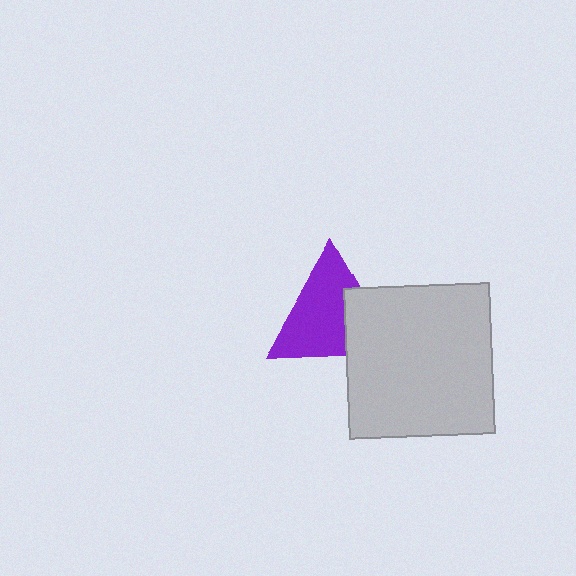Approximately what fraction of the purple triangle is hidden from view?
Roughly 31% of the purple triangle is hidden behind the light gray rectangle.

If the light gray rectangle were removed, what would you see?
You would see the complete purple triangle.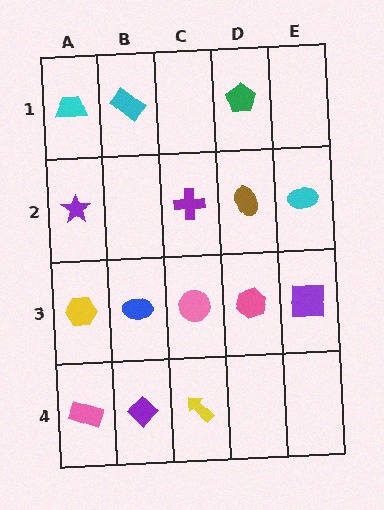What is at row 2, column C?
A purple cross.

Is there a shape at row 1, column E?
No, that cell is empty.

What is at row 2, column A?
A purple star.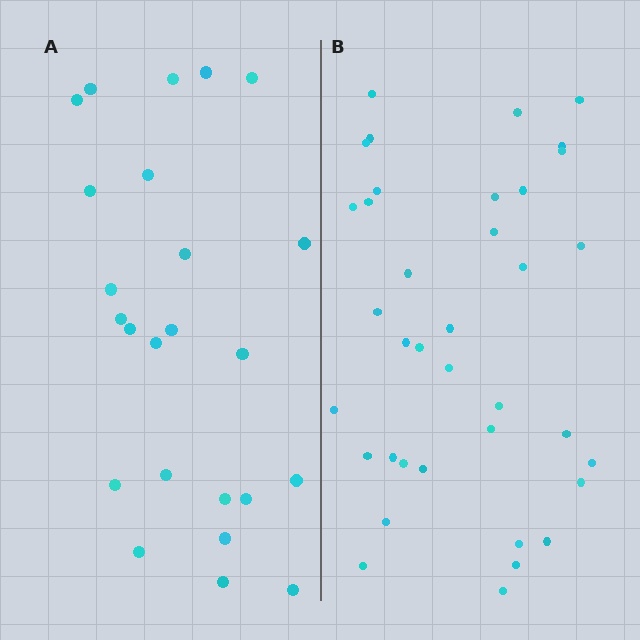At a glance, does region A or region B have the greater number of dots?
Region B (the right region) has more dots.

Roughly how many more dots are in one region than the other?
Region B has approximately 15 more dots than region A.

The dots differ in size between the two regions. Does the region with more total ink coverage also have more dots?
No. Region A has more total ink coverage because its dots are larger, but region B actually contains more individual dots. Total area can be misleading — the number of items is what matters here.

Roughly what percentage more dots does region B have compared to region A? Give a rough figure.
About 55% more.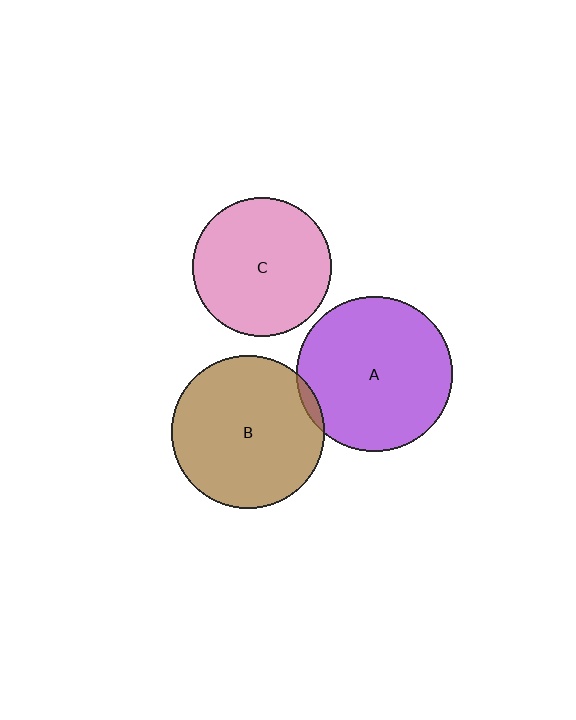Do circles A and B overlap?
Yes.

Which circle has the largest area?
Circle A (purple).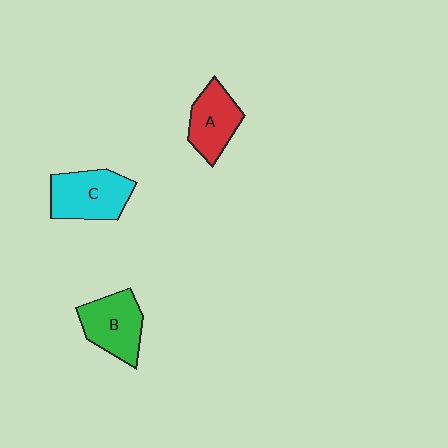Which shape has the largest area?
Shape C (cyan).